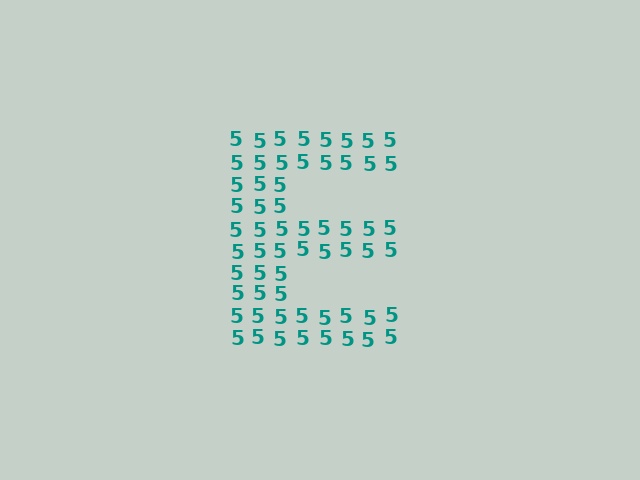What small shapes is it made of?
It is made of small digit 5's.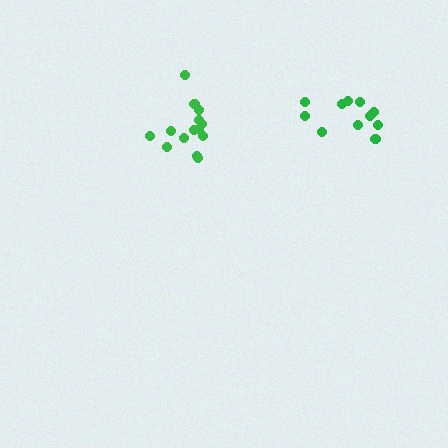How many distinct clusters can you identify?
There are 2 distinct clusters.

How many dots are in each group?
Group 1: 14 dots, Group 2: 11 dots (25 total).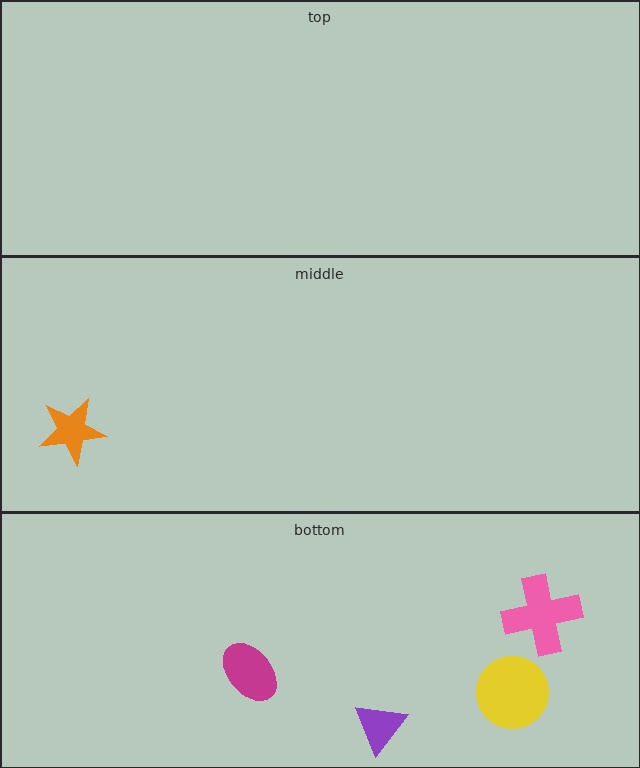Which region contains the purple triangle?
The bottom region.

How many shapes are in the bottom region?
4.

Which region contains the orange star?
The middle region.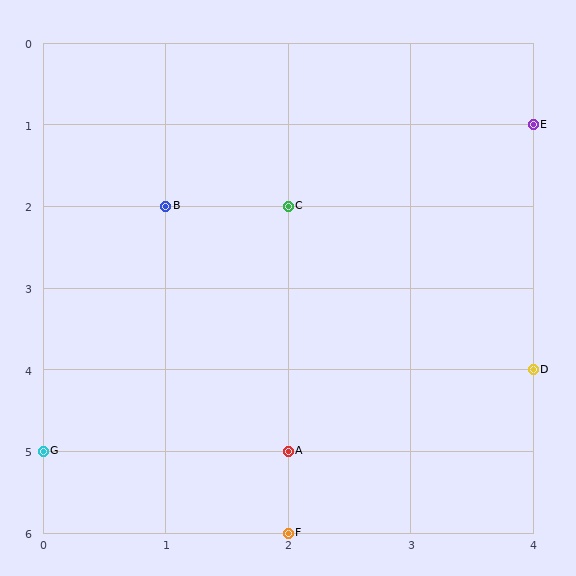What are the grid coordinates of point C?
Point C is at grid coordinates (2, 2).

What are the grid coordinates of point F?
Point F is at grid coordinates (2, 6).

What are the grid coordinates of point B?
Point B is at grid coordinates (1, 2).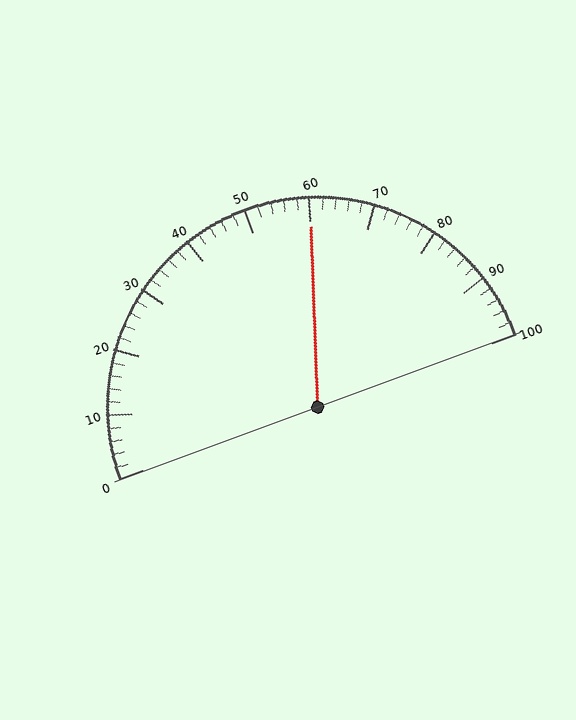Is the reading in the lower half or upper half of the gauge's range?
The reading is in the upper half of the range (0 to 100).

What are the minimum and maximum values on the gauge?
The gauge ranges from 0 to 100.